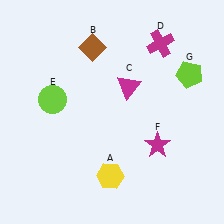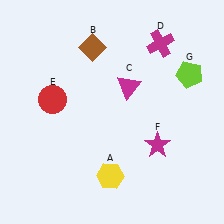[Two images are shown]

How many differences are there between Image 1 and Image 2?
There is 1 difference between the two images.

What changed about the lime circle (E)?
In Image 1, E is lime. In Image 2, it changed to red.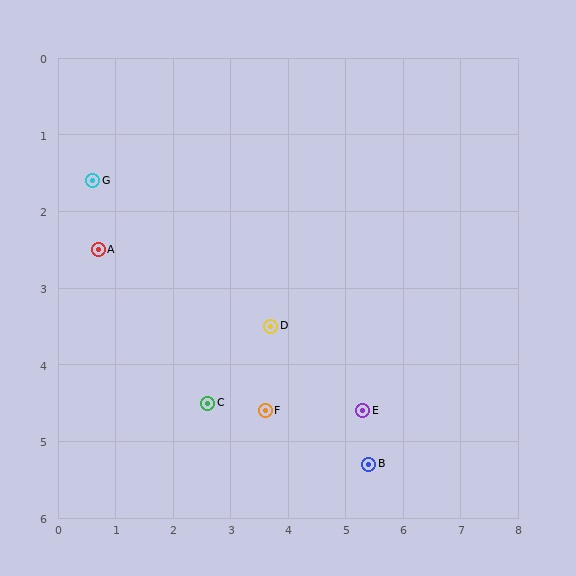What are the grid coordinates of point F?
Point F is at approximately (3.6, 4.6).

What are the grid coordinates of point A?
Point A is at approximately (0.7, 2.5).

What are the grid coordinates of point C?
Point C is at approximately (2.6, 4.5).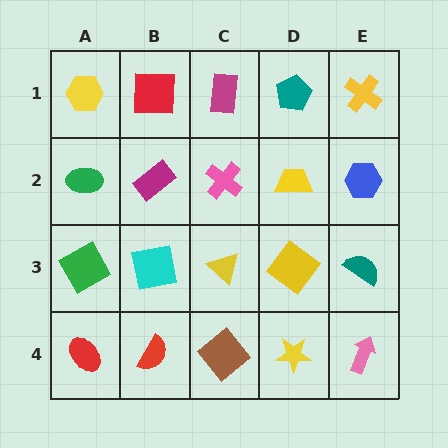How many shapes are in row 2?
5 shapes.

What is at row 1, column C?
A magenta rectangle.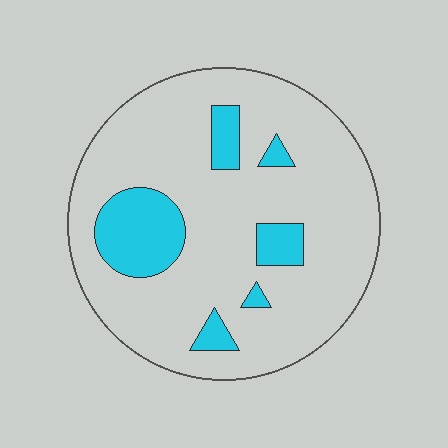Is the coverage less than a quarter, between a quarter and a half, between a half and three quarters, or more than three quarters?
Less than a quarter.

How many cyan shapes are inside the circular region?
6.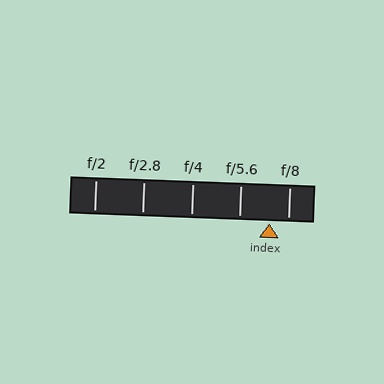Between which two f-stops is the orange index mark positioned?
The index mark is between f/5.6 and f/8.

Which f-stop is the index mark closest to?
The index mark is closest to f/8.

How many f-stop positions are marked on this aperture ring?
There are 5 f-stop positions marked.